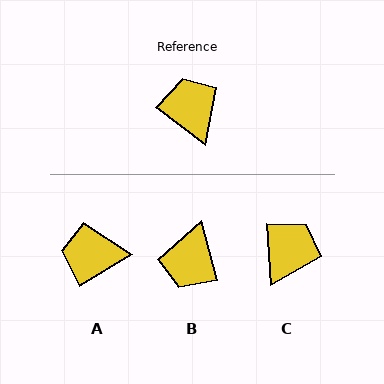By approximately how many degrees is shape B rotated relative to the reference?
Approximately 142 degrees counter-clockwise.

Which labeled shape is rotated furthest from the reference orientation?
B, about 142 degrees away.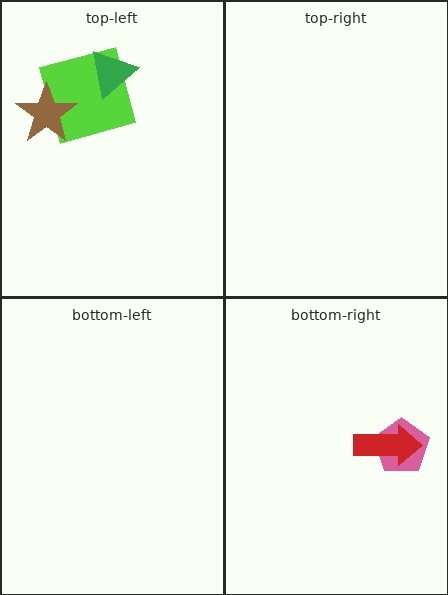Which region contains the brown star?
The top-left region.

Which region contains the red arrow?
The bottom-right region.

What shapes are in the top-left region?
The lime square, the brown star, the green triangle.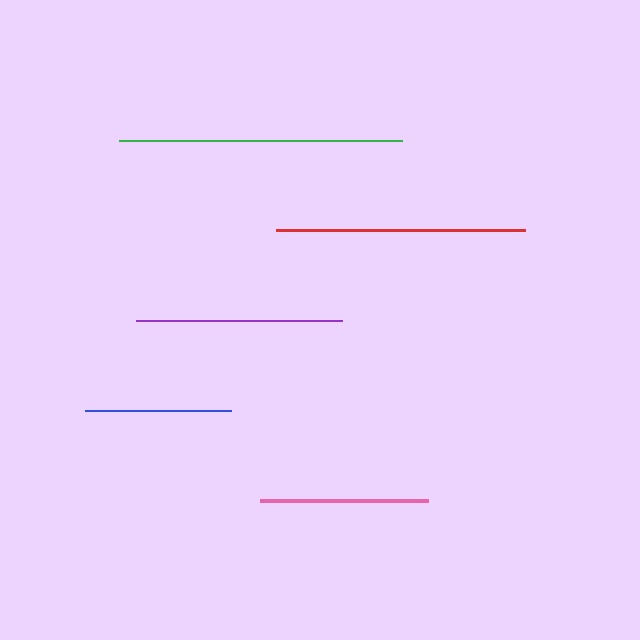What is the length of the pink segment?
The pink segment is approximately 168 pixels long.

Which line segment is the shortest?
The blue line is the shortest at approximately 146 pixels.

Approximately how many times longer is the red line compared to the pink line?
The red line is approximately 1.5 times the length of the pink line.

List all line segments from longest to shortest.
From longest to shortest: green, red, purple, pink, blue.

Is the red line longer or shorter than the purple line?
The red line is longer than the purple line.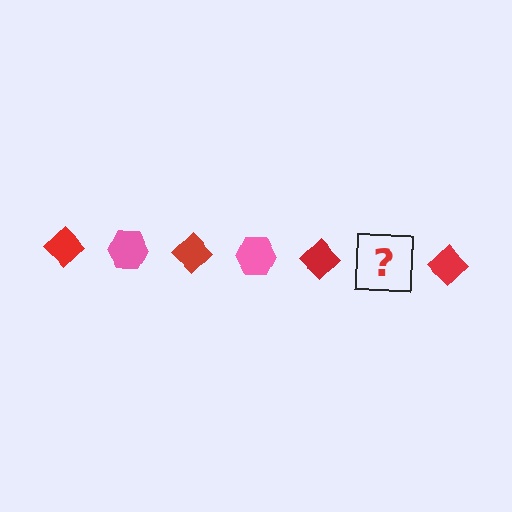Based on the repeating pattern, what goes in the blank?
The blank should be a pink hexagon.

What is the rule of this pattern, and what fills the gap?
The rule is that the pattern alternates between red diamond and pink hexagon. The gap should be filled with a pink hexagon.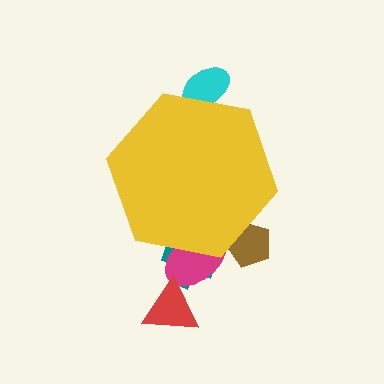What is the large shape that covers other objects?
A yellow hexagon.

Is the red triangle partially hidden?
No, the red triangle is fully visible.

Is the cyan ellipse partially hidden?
Yes, the cyan ellipse is partially hidden behind the yellow hexagon.